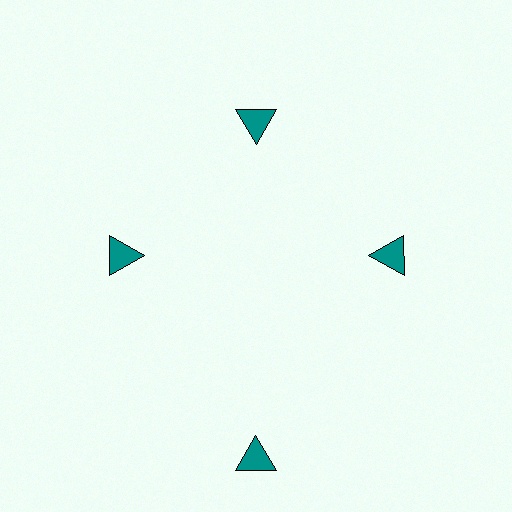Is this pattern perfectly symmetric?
No. The 4 teal triangles are arranged in a ring, but one element near the 6 o'clock position is pushed outward from the center, breaking the 4-fold rotational symmetry.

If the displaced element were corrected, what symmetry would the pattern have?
It would have 4-fold rotational symmetry — the pattern would map onto itself every 90 degrees.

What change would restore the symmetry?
The symmetry would be restored by moving it inward, back onto the ring so that all 4 triangles sit at equal angles and equal distance from the center.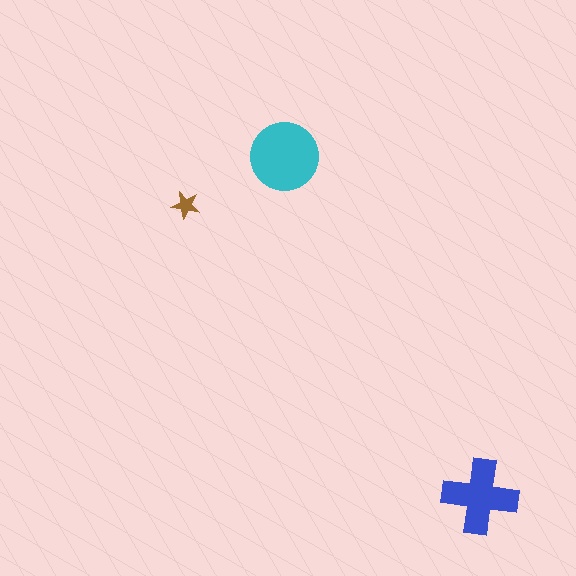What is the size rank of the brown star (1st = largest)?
3rd.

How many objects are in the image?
There are 3 objects in the image.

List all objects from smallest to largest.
The brown star, the blue cross, the cyan circle.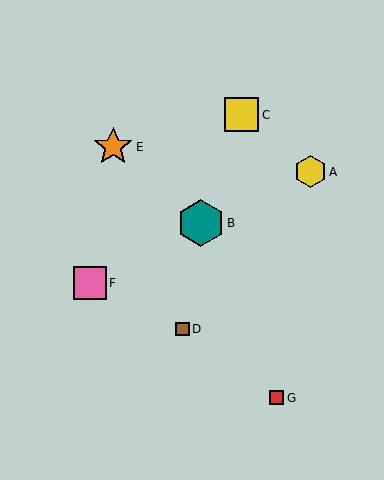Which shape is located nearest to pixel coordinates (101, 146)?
The orange star (labeled E) at (113, 147) is nearest to that location.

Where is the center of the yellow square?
The center of the yellow square is at (242, 115).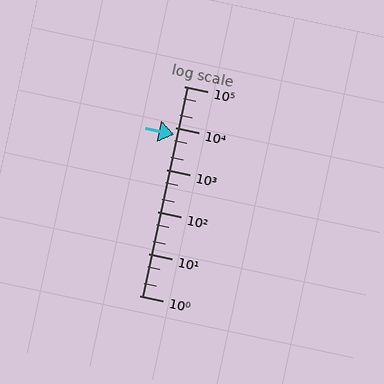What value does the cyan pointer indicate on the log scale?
The pointer indicates approximately 7000.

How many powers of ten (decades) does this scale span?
The scale spans 5 decades, from 1 to 100000.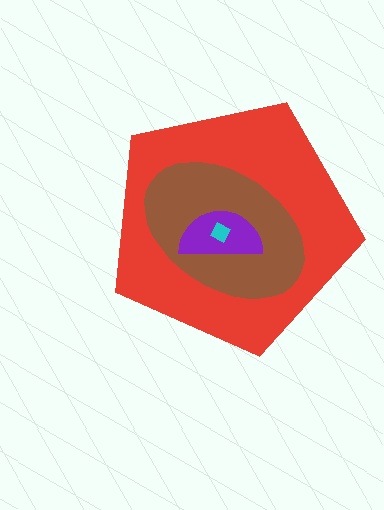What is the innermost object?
The cyan diamond.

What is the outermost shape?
The red pentagon.